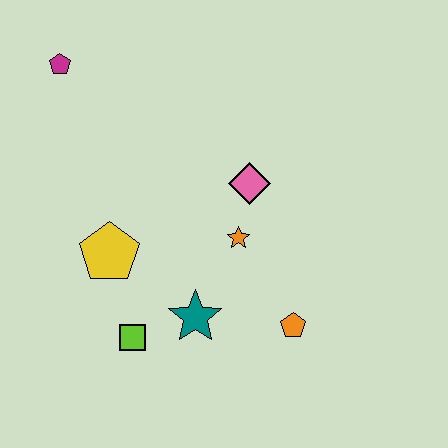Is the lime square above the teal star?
No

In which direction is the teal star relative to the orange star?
The teal star is below the orange star.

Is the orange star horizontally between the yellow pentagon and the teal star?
No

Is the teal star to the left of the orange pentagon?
Yes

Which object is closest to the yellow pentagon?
The lime square is closest to the yellow pentagon.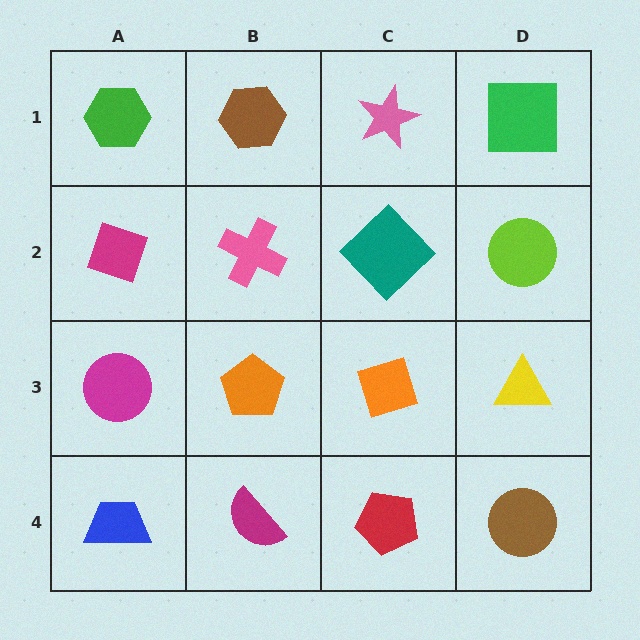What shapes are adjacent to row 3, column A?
A magenta diamond (row 2, column A), a blue trapezoid (row 4, column A), an orange pentagon (row 3, column B).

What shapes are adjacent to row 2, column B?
A brown hexagon (row 1, column B), an orange pentagon (row 3, column B), a magenta diamond (row 2, column A), a teal diamond (row 2, column C).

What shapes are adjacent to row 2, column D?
A green square (row 1, column D), a yellow triangle (row 3, column D), a teal diamond (row 2, column C).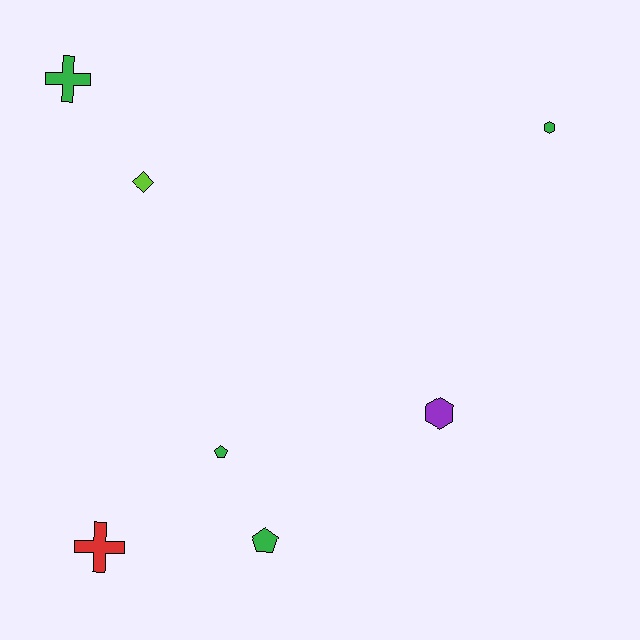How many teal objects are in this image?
There are no teal objects.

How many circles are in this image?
There are no circles.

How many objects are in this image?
There are 7 objects.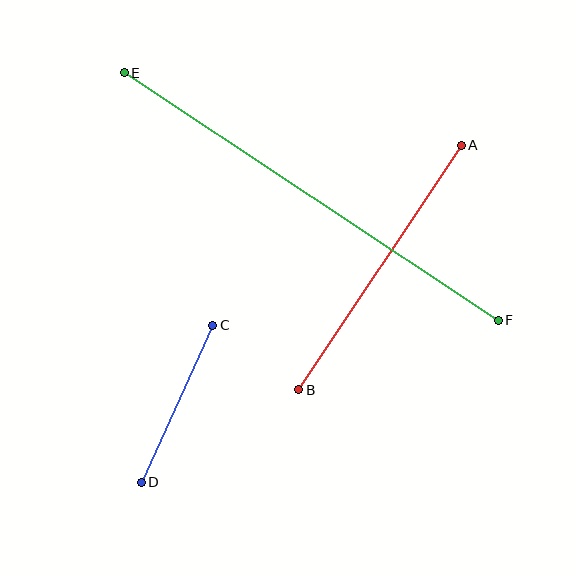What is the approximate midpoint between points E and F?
The midpoint is at approximately (311, 196) pixels.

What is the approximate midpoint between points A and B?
The midpoint is at approximately (380, 267) pixels.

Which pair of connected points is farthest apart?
Points E and F are farthest apart.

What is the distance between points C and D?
The distance is approximately 173 pixels.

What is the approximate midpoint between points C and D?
The midpoint is at approximately (177, 404) pixels.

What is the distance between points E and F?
The distance is approximately 449 pixels.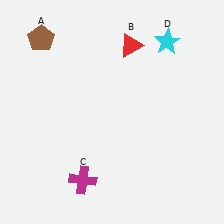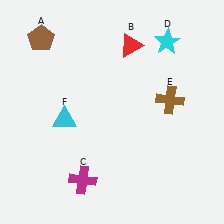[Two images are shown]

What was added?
A brown cross (E), a cyan triangle (F) were added in Image 2.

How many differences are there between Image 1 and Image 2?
There are 2 differences between the two images.